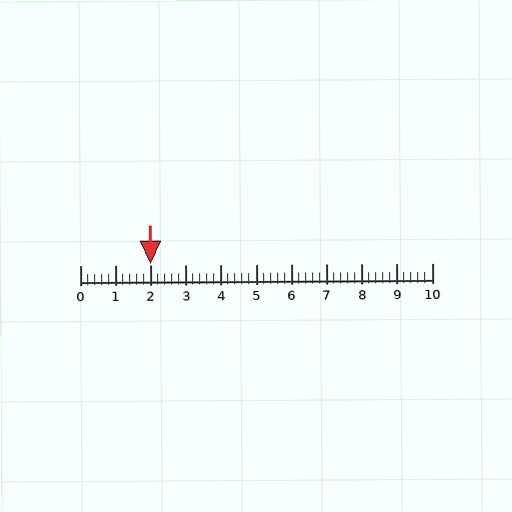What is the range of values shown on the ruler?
The ruler shows values from 0 to 10.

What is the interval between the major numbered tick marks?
The major tick marks are spaced 1 units apart.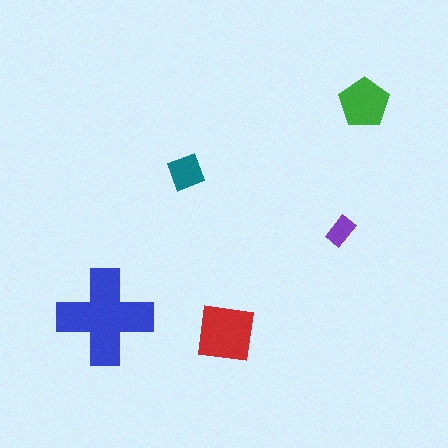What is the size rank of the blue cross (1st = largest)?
1st.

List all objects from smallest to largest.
The purple rectangle, the teal square, the green pentagon, the red square, the blue cross.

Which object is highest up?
The green pentagon is topmost.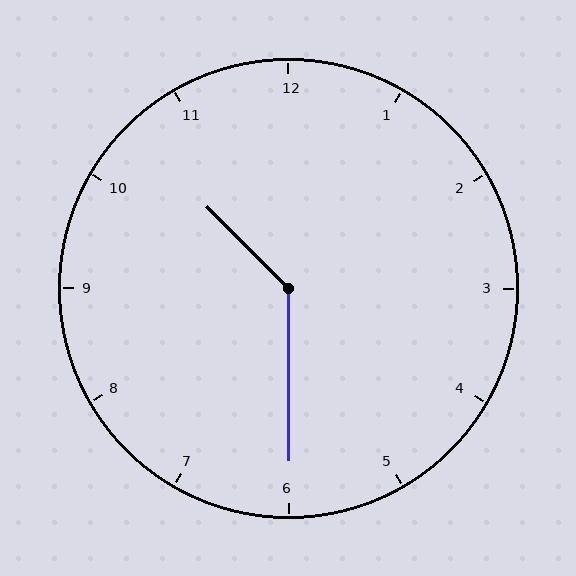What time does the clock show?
10:30.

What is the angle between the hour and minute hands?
Approximately 135 degrees.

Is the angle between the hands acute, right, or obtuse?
It is obtuse.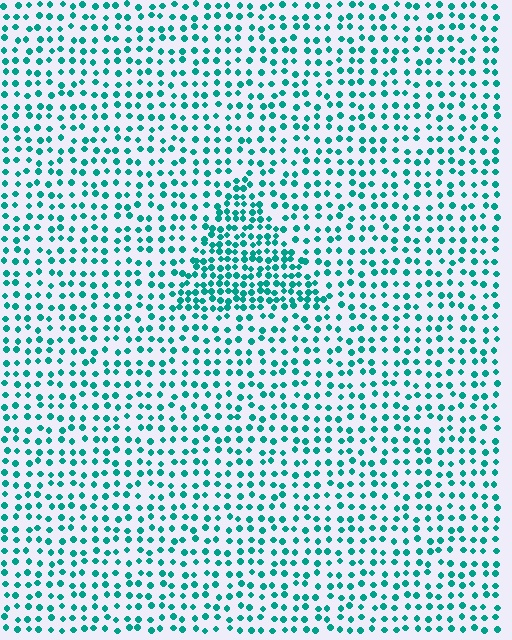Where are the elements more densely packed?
The elements are more densely packed inside the triangle boundary.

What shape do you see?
I see a triangle.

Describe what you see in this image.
The image contains small teal elements arranged at two different densities. A triangle-shaped region is visible where the elements are more densely packed than the surrounding area.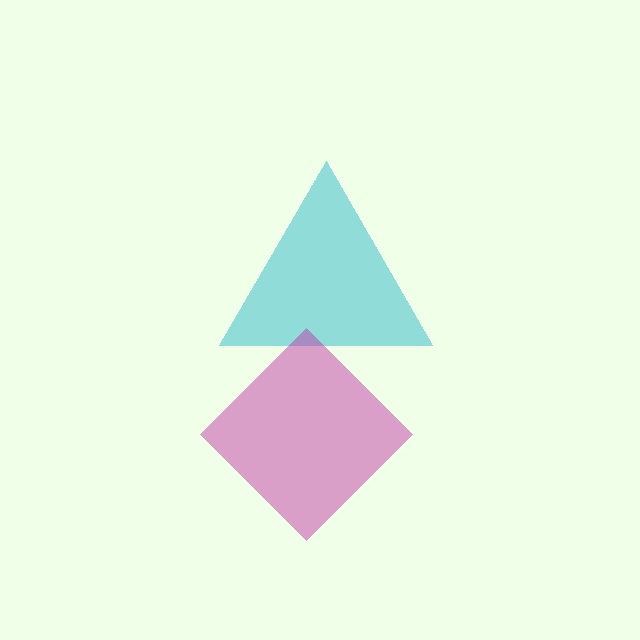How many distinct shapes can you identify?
There are 2 distinct shapes: a cyan triangle, a magenta diamond.